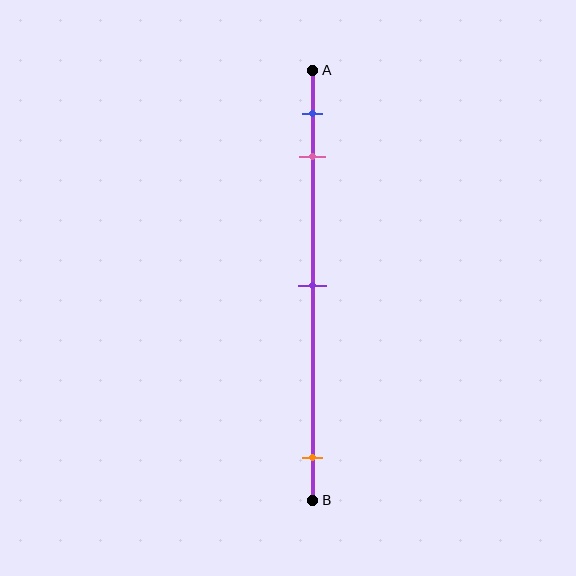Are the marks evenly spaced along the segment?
No, the marks are not evenly spaced.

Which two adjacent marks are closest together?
The blue and pink marks are the closest adjacent pair.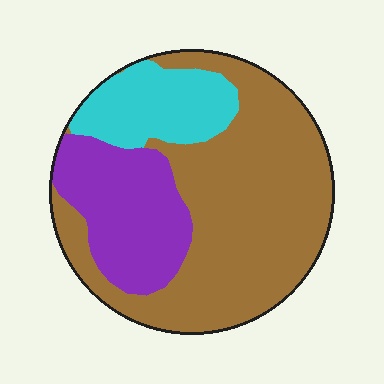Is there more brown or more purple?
Brown.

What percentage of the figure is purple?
Purple covers around 25% of the figure.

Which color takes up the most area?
Brown, at roughly 60%.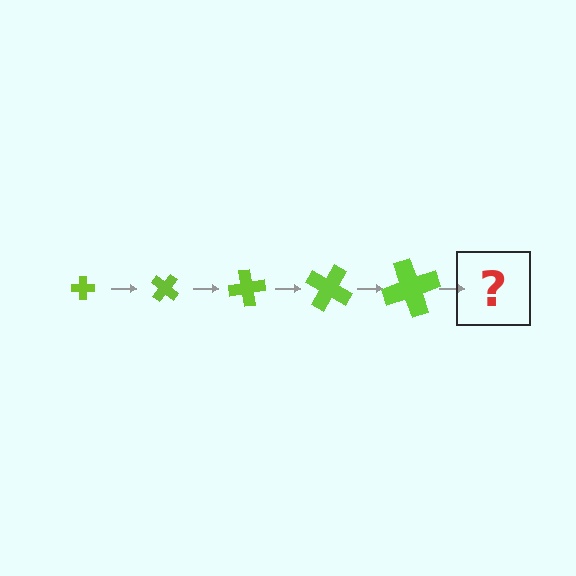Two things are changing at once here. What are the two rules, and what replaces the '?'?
The two rules are that the cross grows larger each step and it rotates 40 degrees each step. The '?' should be a cross, larger than the previous one and rotated 200 degrees from the start.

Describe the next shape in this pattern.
It should be a cross, larger than the previous one and rotated 200 degrees from the start.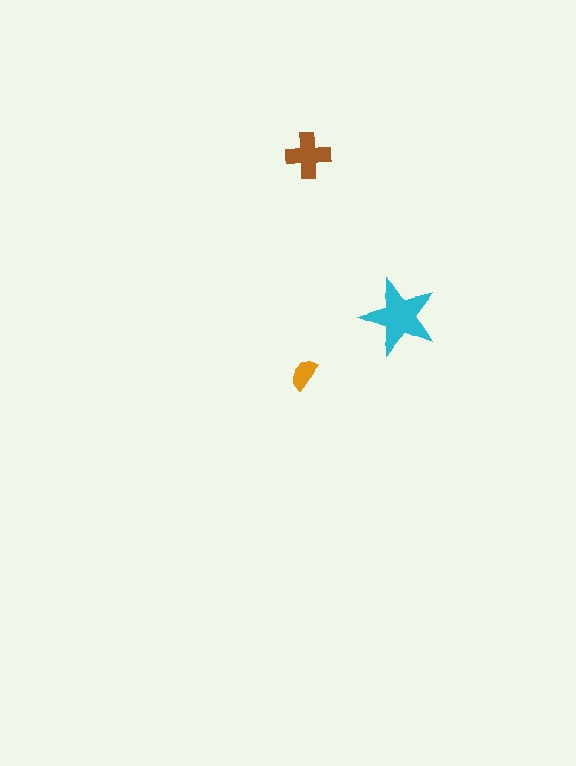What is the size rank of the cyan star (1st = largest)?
1st.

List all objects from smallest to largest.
The orange semicircle, the brown cross, the cyan star.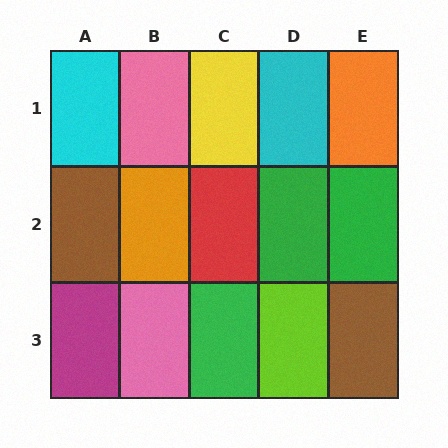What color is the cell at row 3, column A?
Magenta.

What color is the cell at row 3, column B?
Pink.